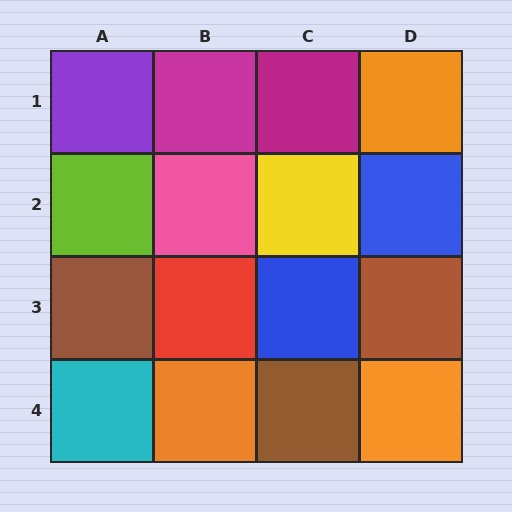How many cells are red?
1 cell is red.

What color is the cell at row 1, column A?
Purple.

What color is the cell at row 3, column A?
Brown.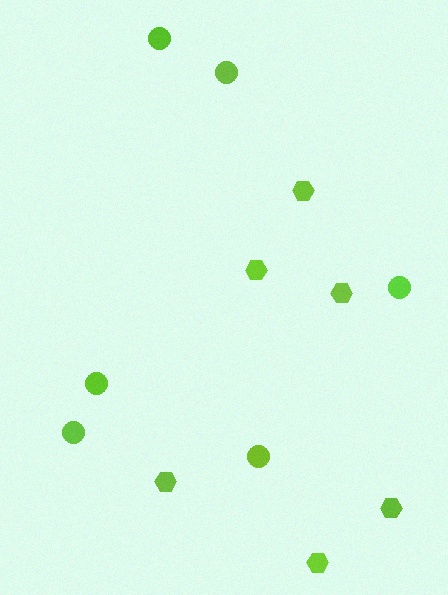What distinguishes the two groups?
There are 2 groups: one group of hexagons (6) and one group of circles (6).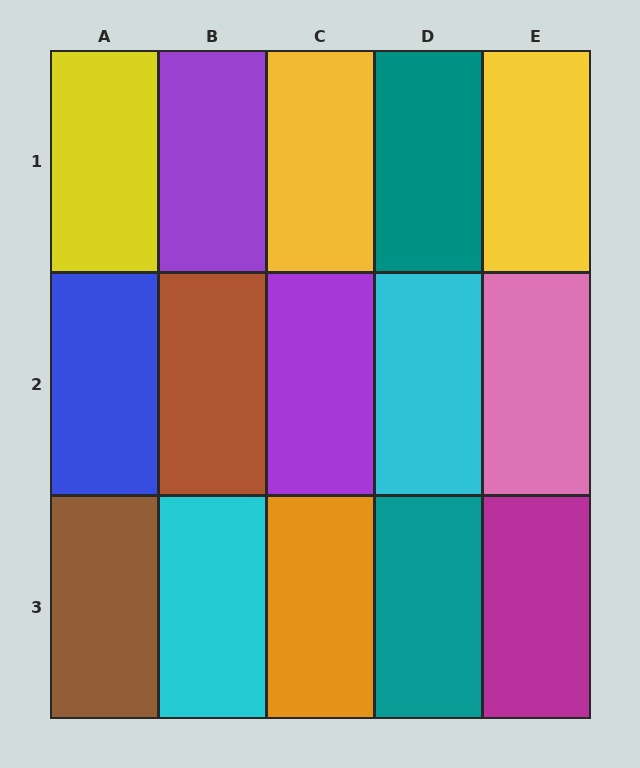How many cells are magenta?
1 cell is magenta.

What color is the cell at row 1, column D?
Teal.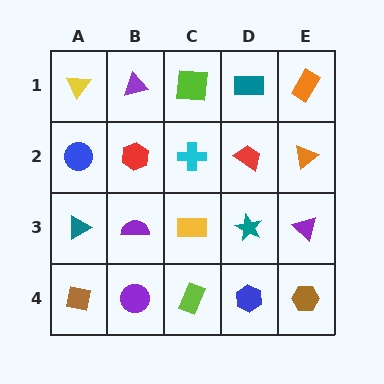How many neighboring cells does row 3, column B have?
4.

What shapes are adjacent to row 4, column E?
A purple triangle (row 3, column E), a blue hexagon (row 4, column D).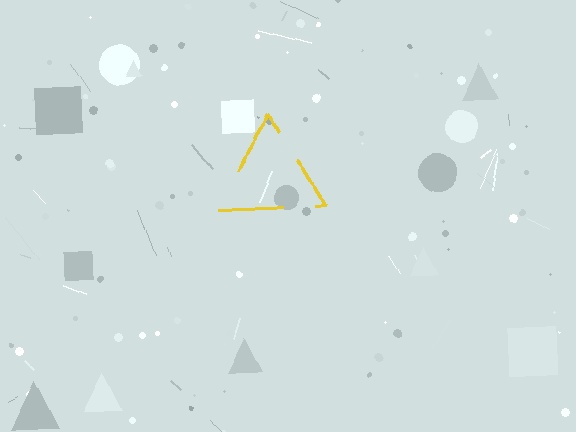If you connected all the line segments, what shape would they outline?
They would outline a triangle.